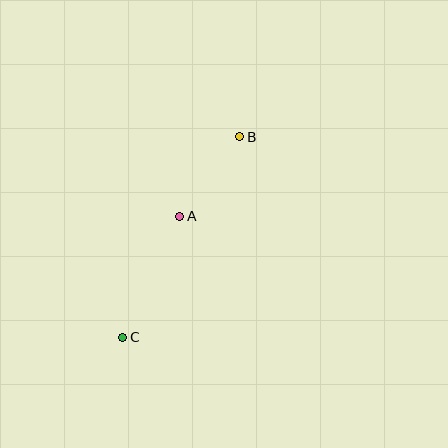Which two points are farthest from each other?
Points B and C are farthest from each other.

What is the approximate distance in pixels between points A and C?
The distance between A and C is approximately 134 pixels.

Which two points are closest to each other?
Points A and B are closest to each other.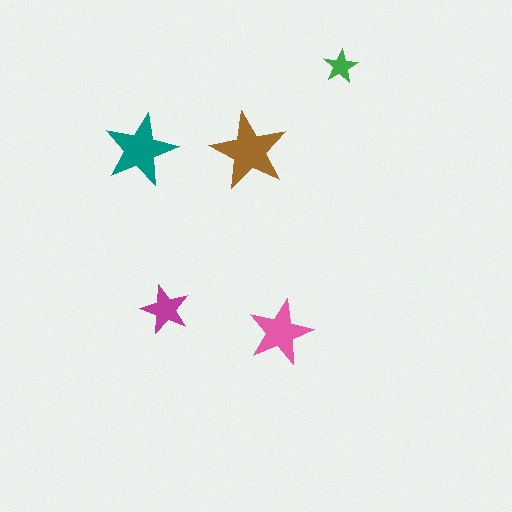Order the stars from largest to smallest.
the brown one, the teal one, the pink one, the magenta one, the green one.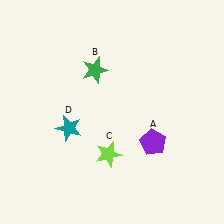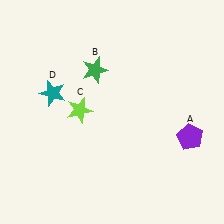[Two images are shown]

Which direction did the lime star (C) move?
The lime star (C) moved up.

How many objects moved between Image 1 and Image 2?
3 objects moved between the two images.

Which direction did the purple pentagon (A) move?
The purple pentagon (A) moved right.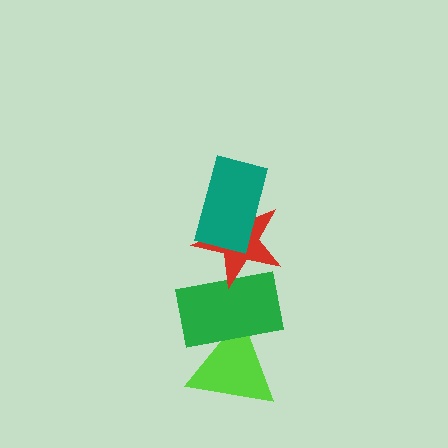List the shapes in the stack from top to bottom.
From top to bottom: the teal rectangle, the red star, the green rectangle, the lime triangle.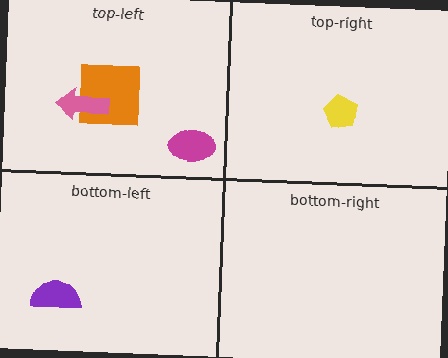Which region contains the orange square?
The top-left region.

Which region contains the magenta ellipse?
The top-left region.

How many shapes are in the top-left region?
3.